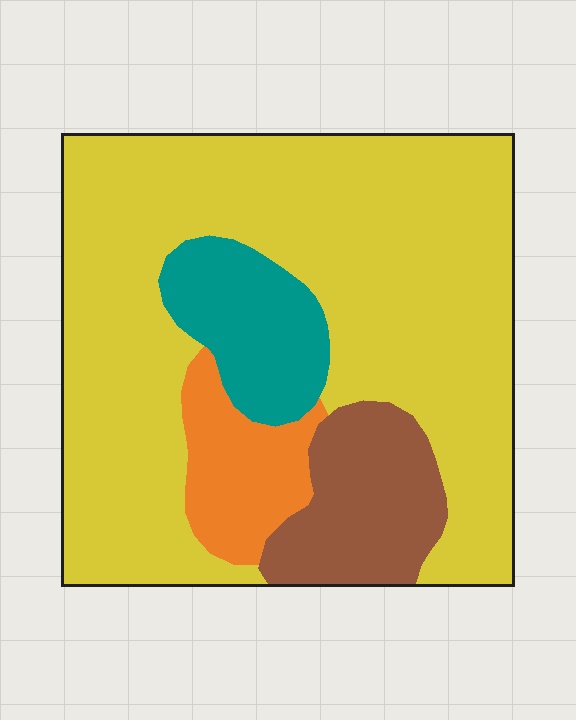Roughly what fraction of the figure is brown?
Brown covers 12% of the figure.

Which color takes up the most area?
Yellow, at roughly 70%.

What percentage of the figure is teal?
Teal takes up about one tenth (1/10) of the figure.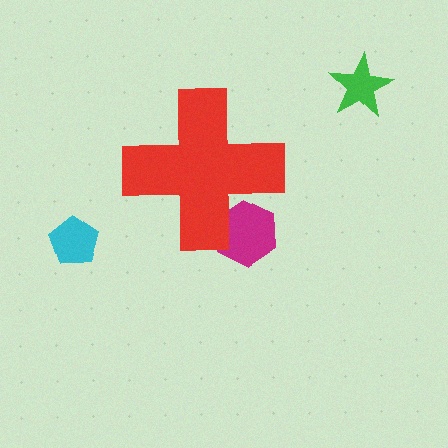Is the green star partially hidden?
No, the green star is fully visible.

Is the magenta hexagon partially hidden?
Yes, the magenta hexagon is partially hidden behind the red cross.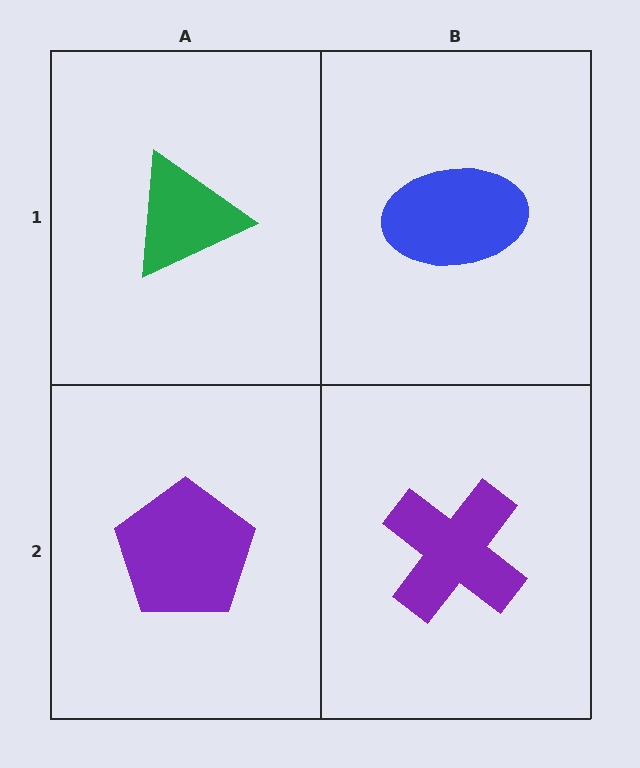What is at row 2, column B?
A purple cross.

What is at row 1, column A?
A green triangle.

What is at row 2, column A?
A purple pentagon.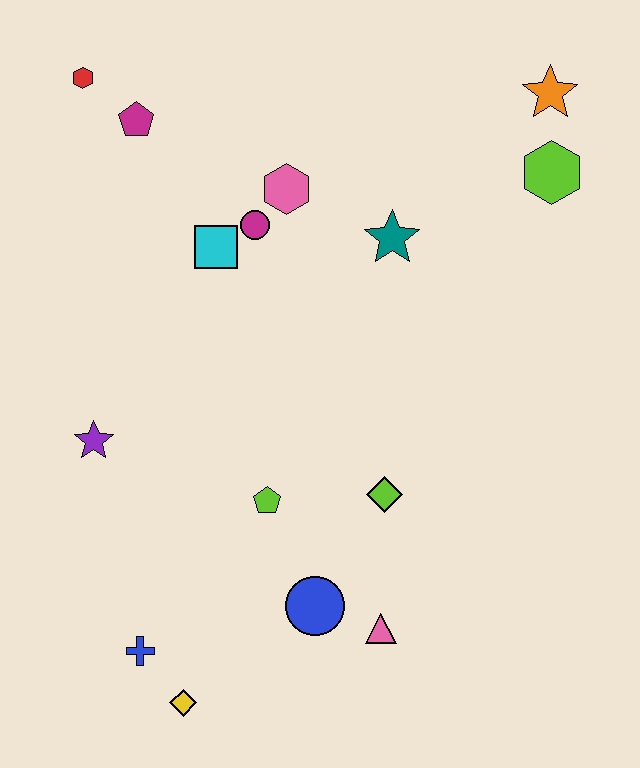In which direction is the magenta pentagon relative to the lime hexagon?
The magenta pentagon is to the left of the lime hexagon.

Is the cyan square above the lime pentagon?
Yes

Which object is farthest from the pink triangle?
The red hexagon is farthest from the pink triangle.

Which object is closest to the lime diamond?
The lime pentagon is closest to the lime diamond.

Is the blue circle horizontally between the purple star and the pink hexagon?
No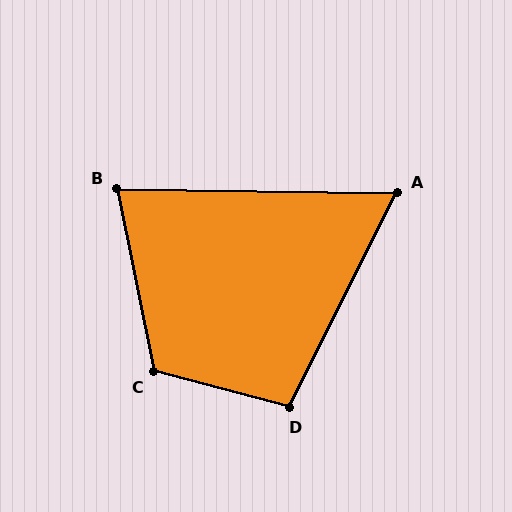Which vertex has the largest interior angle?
C, at approximately 116 degrees.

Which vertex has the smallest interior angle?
A, at approximately 64 degrees.